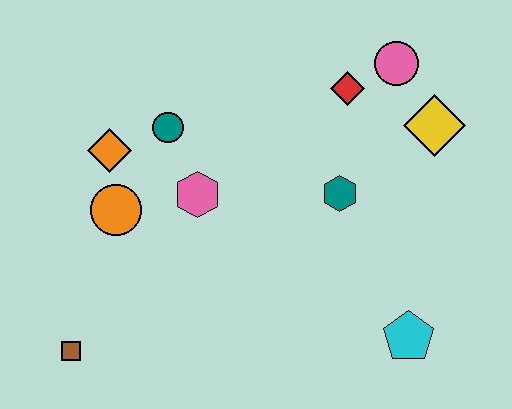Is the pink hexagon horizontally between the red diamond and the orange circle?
Yes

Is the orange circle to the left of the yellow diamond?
Yes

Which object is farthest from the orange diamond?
The cyan pentagon is farthest from the orange diamond.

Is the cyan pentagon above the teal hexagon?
No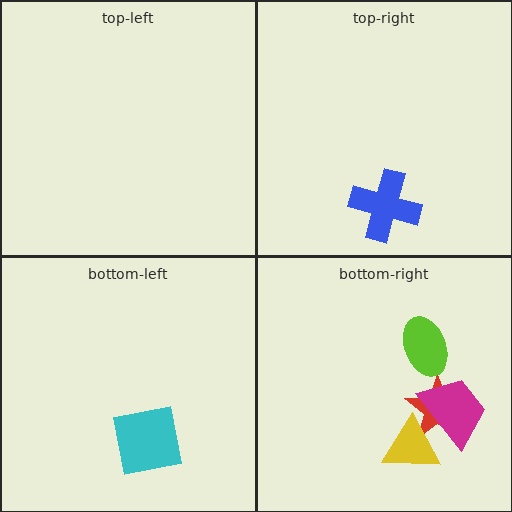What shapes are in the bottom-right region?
The red star, the yellow triangle, the lime ellipse, the magenta trapezoid.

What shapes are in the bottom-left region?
The cyan square.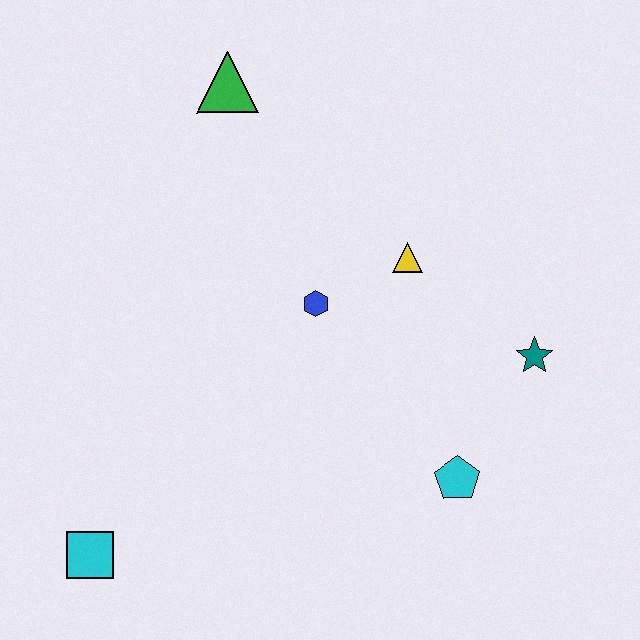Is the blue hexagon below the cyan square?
No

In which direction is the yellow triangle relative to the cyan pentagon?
The yellow triangle is above the cyan pentagon.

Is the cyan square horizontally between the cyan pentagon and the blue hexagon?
No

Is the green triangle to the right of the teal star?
No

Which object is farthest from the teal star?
The cyan square is farthest from the teal star.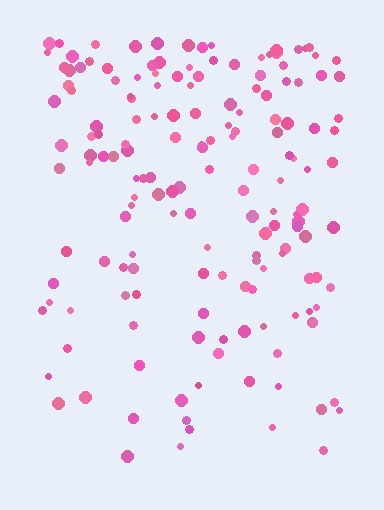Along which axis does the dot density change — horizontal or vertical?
Vertical.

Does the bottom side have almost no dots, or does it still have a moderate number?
Still a moderate number, just noticeably fewer than the top.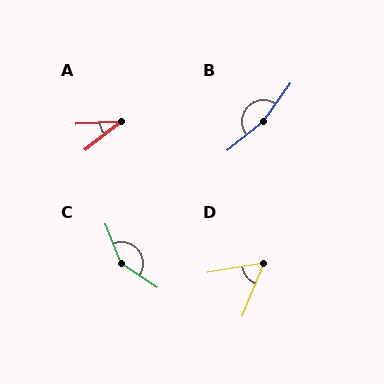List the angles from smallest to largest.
A (35°), D (58°), C (144°), B (165°).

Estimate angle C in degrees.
Approximately 144 degrees.